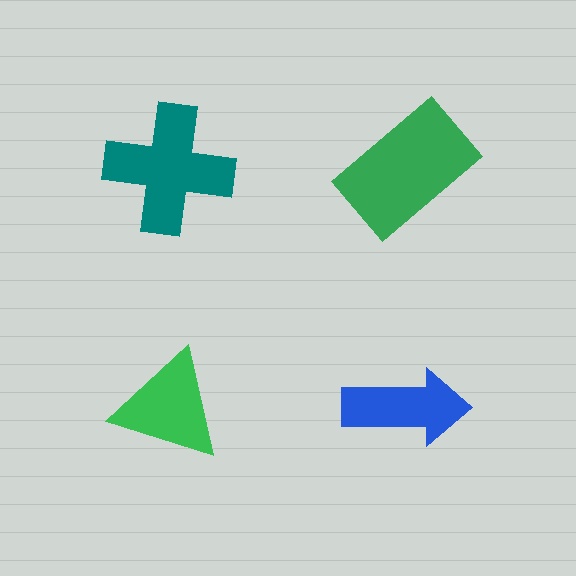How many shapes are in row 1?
2 shapes.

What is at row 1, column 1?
A teal cross.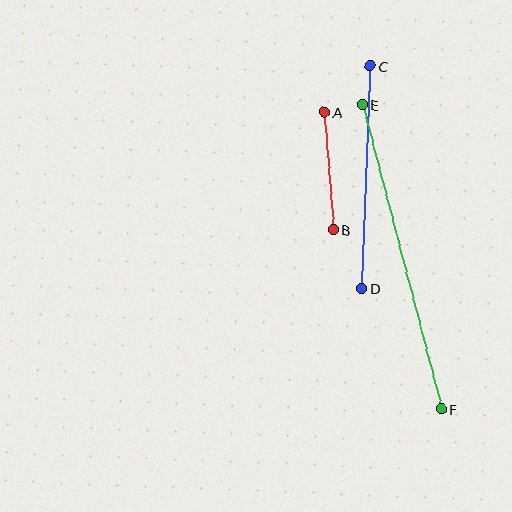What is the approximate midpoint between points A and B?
The midpoint is at approximately (329, 171) pixels.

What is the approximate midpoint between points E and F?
The midpoint is at approximately (402, 257) pixels.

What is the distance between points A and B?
The distance is approximately 118 pixels.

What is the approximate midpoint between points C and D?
The midpoint is at approximately (366, 177) pixels.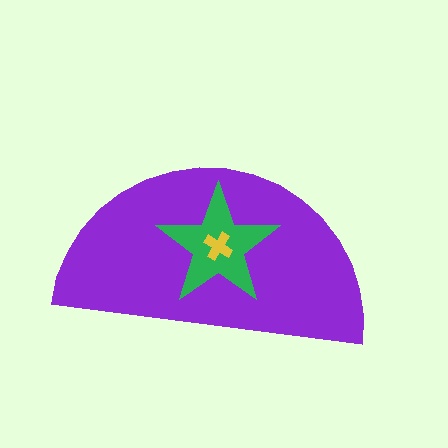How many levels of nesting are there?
3.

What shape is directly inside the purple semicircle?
The green star.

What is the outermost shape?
The purple semicircle.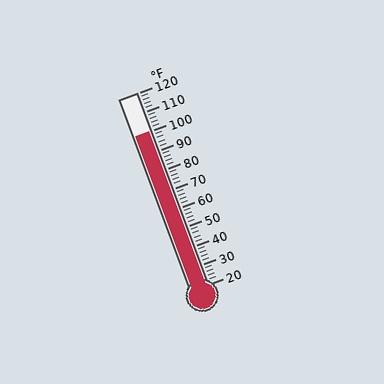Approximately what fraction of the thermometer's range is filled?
The thermometer is filled to approximately 80% of its range.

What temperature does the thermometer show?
The thermometer shows approximately 100°F.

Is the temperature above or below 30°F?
The temperature is above 30°F.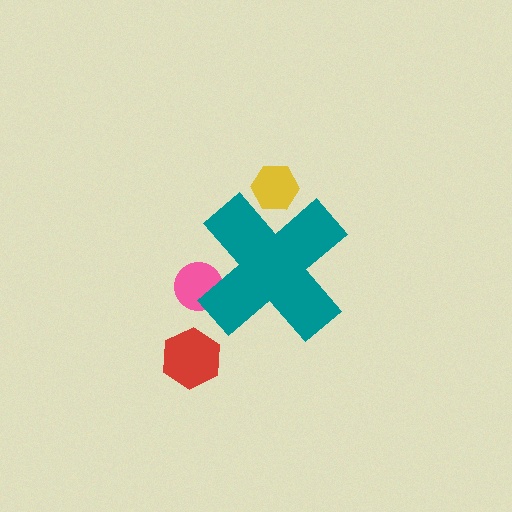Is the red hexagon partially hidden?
No, the red hexagon is fully visible.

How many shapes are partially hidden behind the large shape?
2 shapes are partially hidden.